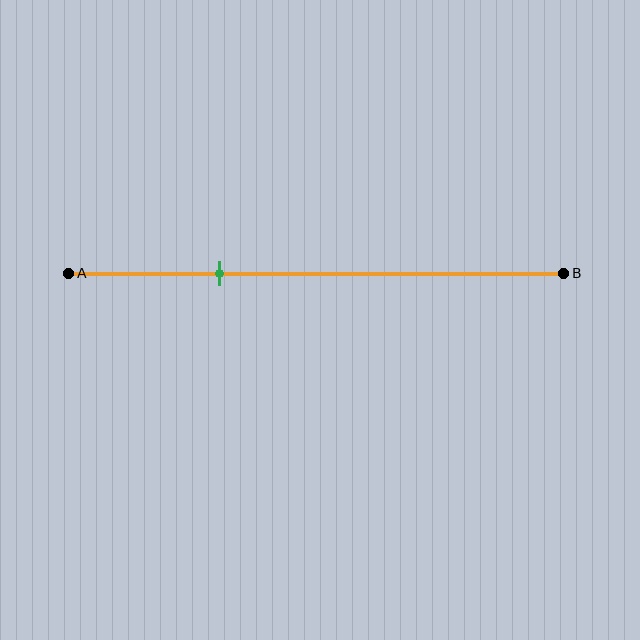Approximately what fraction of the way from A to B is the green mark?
The green mark is approximately 30% of the way from A to B.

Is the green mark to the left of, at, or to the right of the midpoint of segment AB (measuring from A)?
The green mark is to the left of the midpoint of segment AB.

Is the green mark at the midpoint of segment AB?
No, the mark is at about 30% from A, not at the 50% midpoint.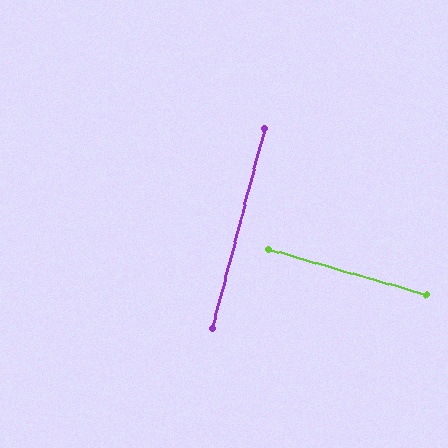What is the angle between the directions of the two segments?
Approximately 89 degrees.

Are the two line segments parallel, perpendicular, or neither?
Perpendicular — they meet at approximately 89°.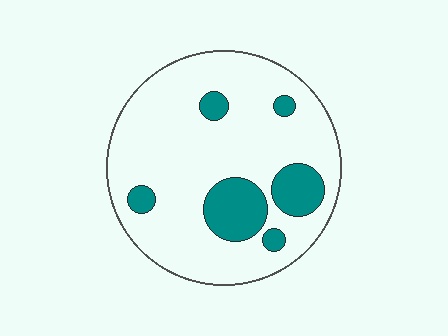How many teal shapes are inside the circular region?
6.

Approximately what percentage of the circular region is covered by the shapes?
Approximately 20%.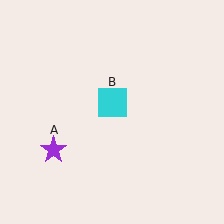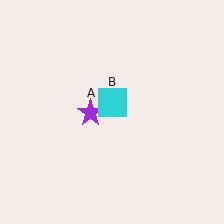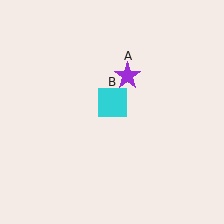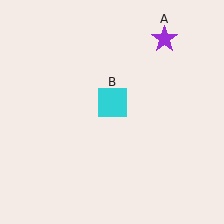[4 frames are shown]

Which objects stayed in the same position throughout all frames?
Cyan square (object B) remained stationary.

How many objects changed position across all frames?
1 object changed position: purple star (object A).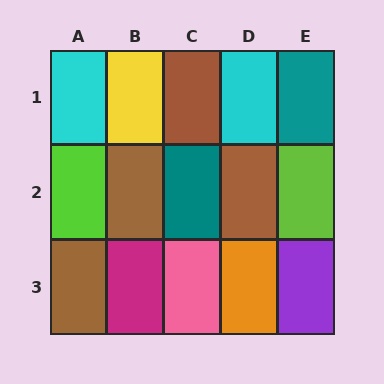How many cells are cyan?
2 cells are cyan.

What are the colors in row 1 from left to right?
Cyan, yellow, brown, cyan, teal.